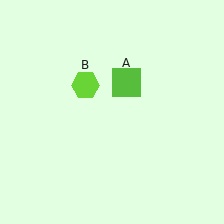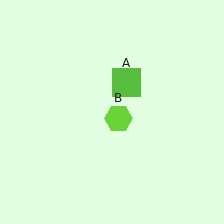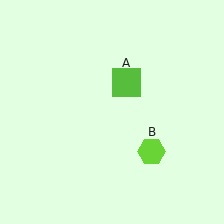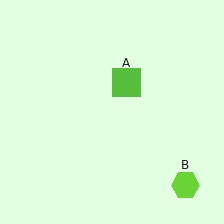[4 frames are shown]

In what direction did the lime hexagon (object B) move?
The lime hexagon (object B) moved down and to the right.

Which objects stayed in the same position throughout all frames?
Lime square (object A) remained stationary.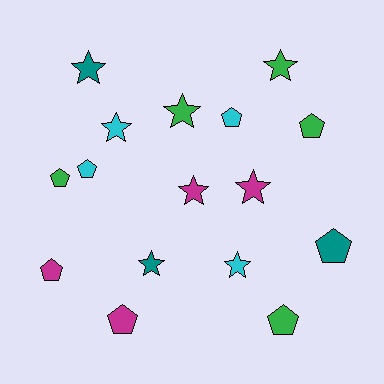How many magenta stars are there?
There are 2 magenta stars.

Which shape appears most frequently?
Star, with 8 objects.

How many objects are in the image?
There are 16 objects.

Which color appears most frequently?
Green, with 5 objects.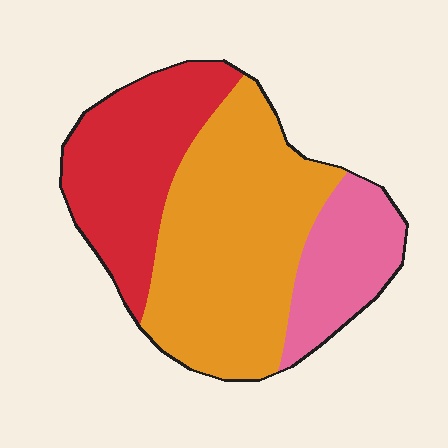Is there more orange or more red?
Orange.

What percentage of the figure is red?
Red takes up between a quarter and a half of the figure.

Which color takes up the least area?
Pink, at roughly 20%.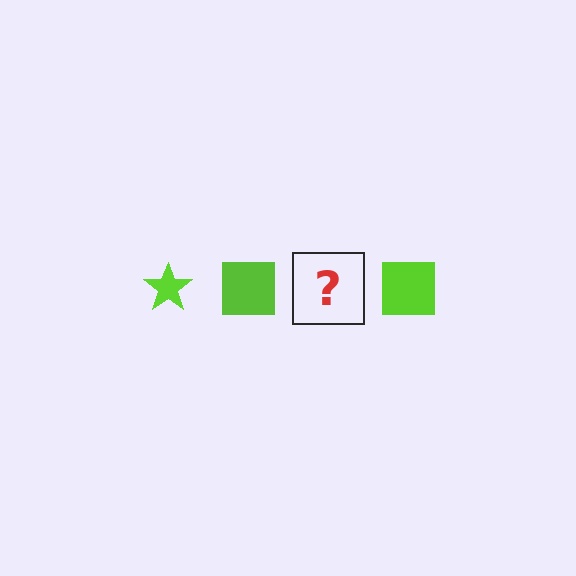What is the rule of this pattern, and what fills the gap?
The rule is that the pattern cycles through star, square shapes in lime. The gap should be filled with a lime star.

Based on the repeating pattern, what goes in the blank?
The blank should be a lime star.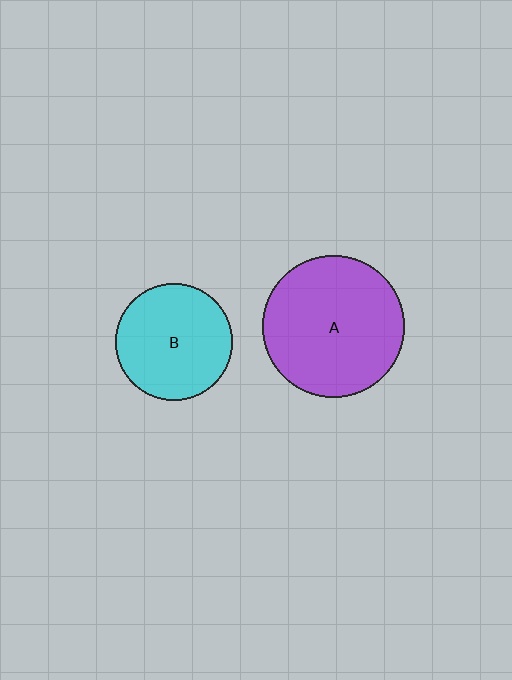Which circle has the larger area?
Circle A (purple).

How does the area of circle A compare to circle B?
Approximately 1.5 times.